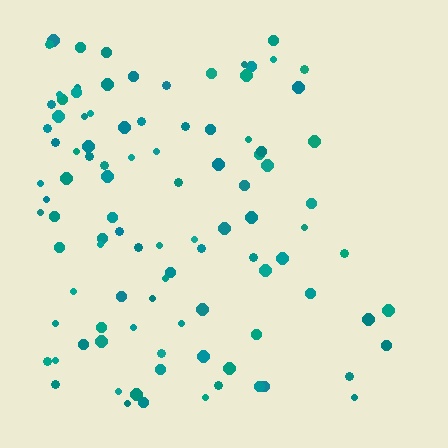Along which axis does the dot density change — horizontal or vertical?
Horizontal.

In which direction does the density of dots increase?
From right to left, with the left side densest.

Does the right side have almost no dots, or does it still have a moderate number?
Still a moderate number, just noticeably fewer than the left.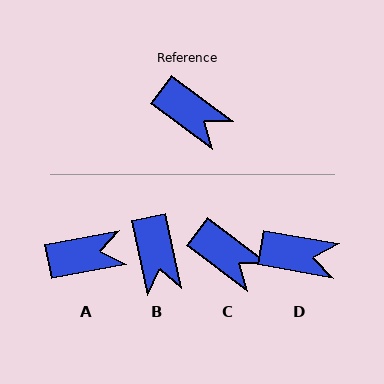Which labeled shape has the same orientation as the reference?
C.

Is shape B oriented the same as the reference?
No, it is off by about 41 degrees.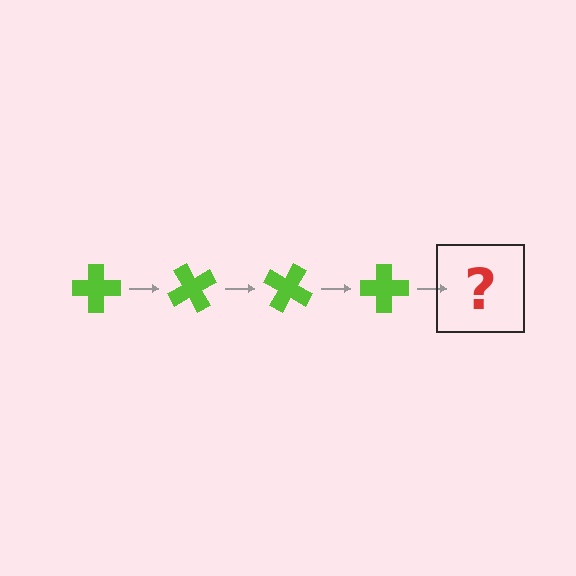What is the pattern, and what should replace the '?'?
The pattern is that the cross rotates 60 degrees each step. The '?' should be a lime cross rotated 240 degrees.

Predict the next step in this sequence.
The next step is a lime cross rotated 240 degrees.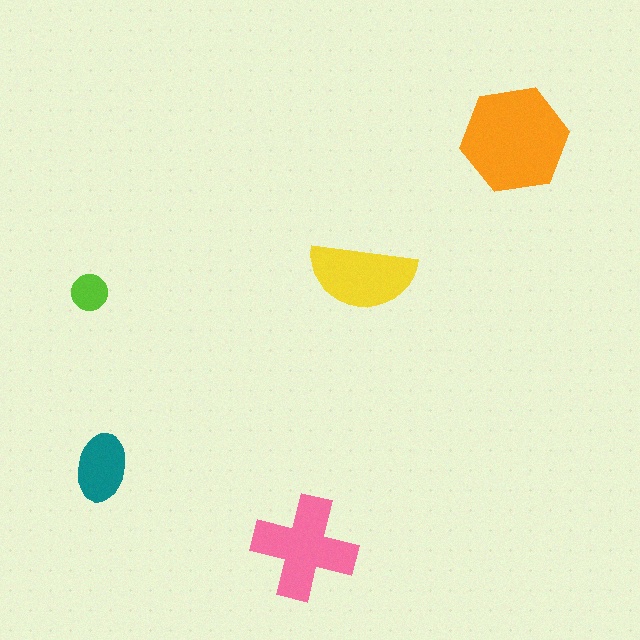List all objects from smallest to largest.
The lime circle, the teal ellipse, the yellow semicircle, the pink cross, the orange hexagon.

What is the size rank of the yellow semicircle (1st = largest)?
3rd.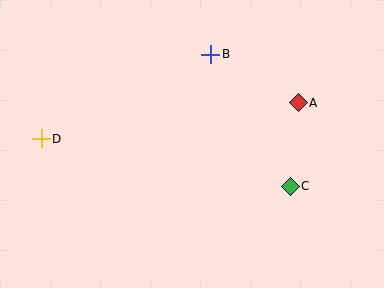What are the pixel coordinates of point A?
Point A is at (298, 103).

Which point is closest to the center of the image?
Point B at (211, 54) is closest to the center.